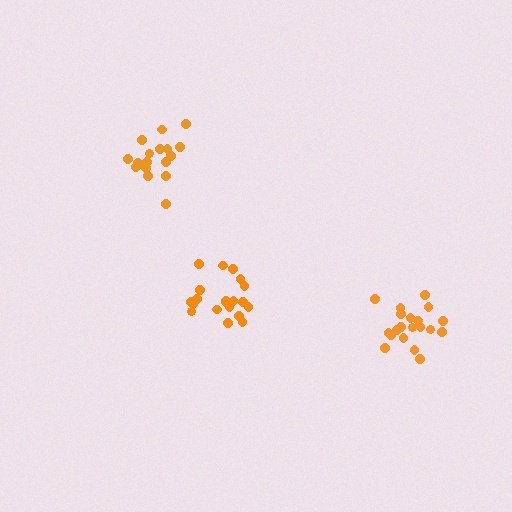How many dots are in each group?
Group 1: 17 dots, Group 2: 20 dots, Group 3: 20 dots (57 total).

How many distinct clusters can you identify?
There are 3 distinct clusters.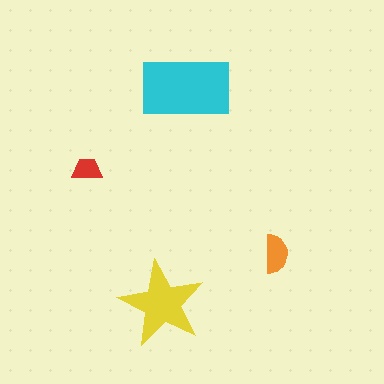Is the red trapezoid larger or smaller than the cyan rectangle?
Smaller.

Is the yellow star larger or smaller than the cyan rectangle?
Smaller.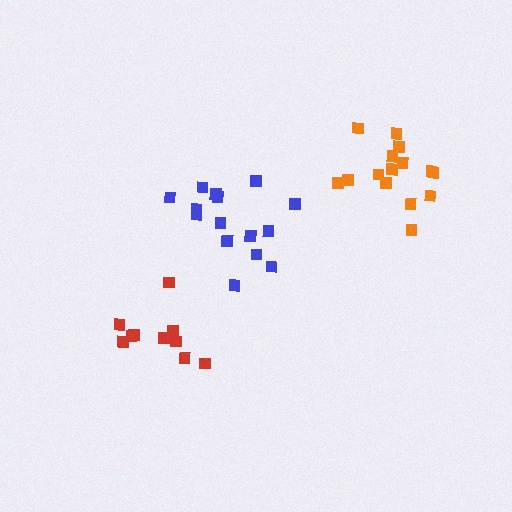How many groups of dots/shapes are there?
There are 3 groups.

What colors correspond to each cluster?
The clusters are colored: red, orange, blue.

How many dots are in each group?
Group 1: 11 dots, Group 2: 15 dots, Group 3: 15 dots (41 total).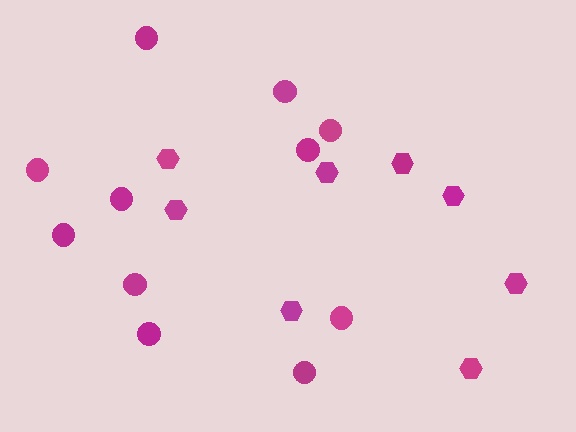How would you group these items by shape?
There are 2 groups: one group of circles (11) and one group of hexagons (8).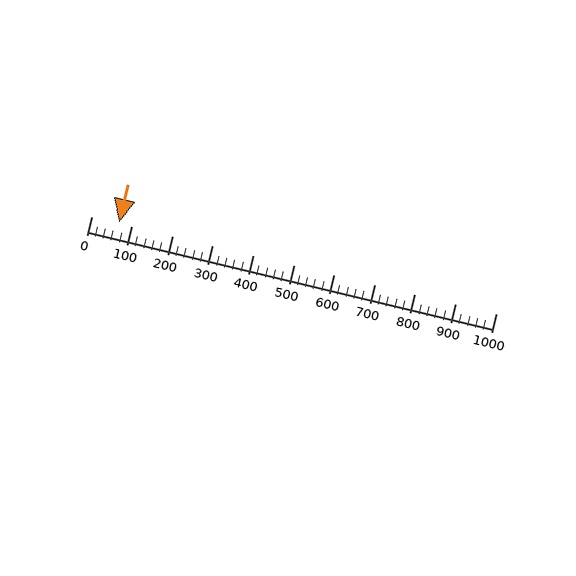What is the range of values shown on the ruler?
The ruler shows values from 0 to 1000.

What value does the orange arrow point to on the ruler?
The orange arrow points to approximately 68.